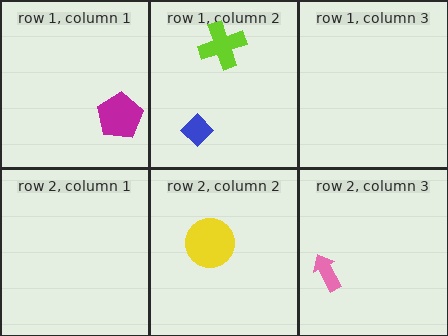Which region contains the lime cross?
The row 1, column 2 region.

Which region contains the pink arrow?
The row 2, column 3 region.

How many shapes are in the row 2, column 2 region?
1.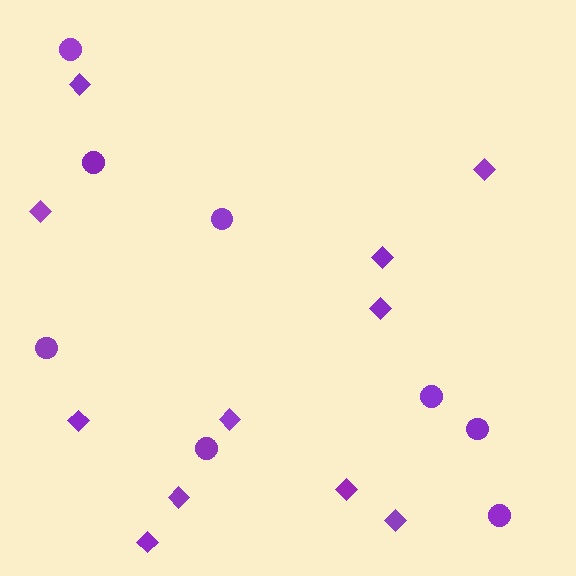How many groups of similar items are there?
There are 2 groups: one group of circles (8) and one group of diamonds (11).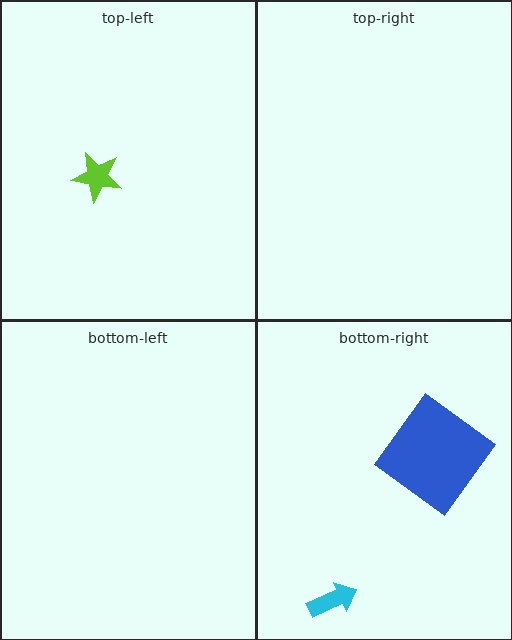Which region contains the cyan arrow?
The bottom-right region.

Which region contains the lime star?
The top-left region.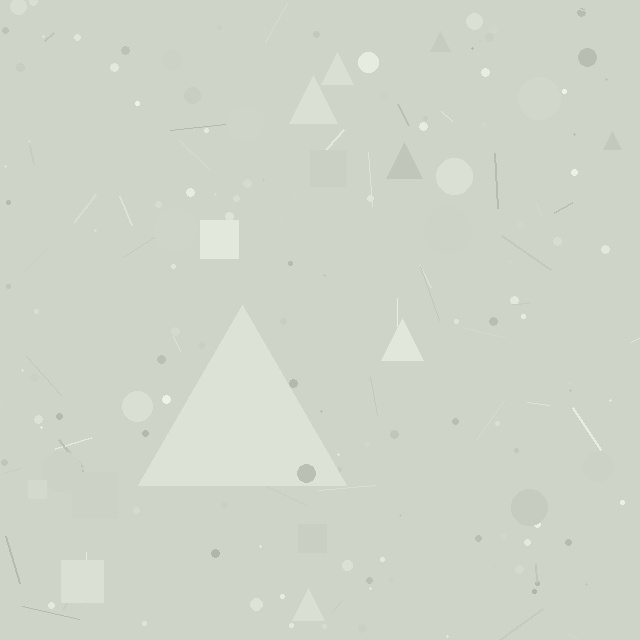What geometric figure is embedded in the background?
A triangle is embedded in the background.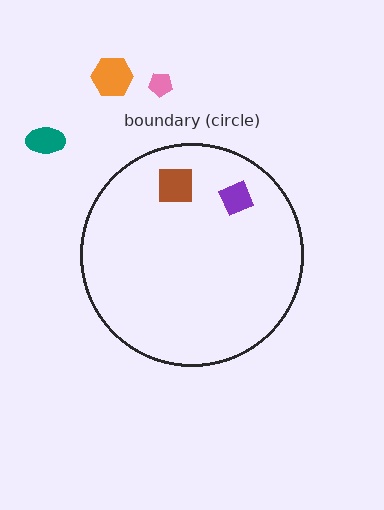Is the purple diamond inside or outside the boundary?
Inside.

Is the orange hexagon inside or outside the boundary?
Outside.